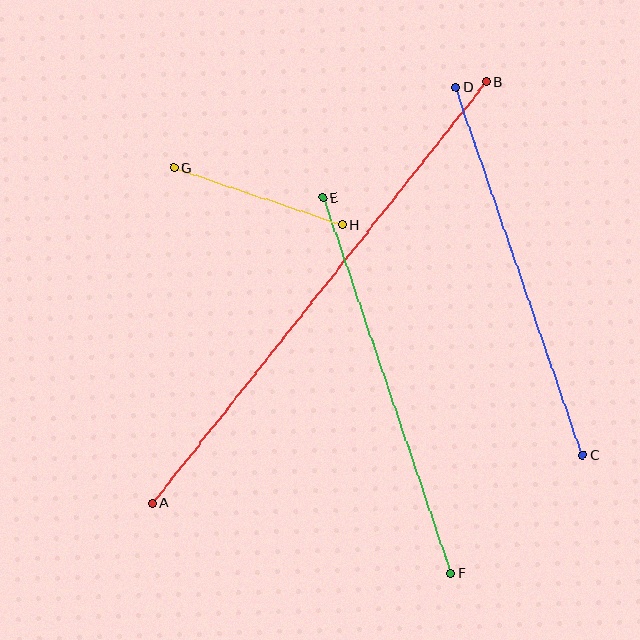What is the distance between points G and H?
The distance is approximately 178 pixels.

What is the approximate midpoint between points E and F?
The midpoint is at approximately (387, 386) pixels.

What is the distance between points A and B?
The distance is approximately 538 pixels.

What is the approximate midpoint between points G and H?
The midpoint is at approximately (258, 197) pixels.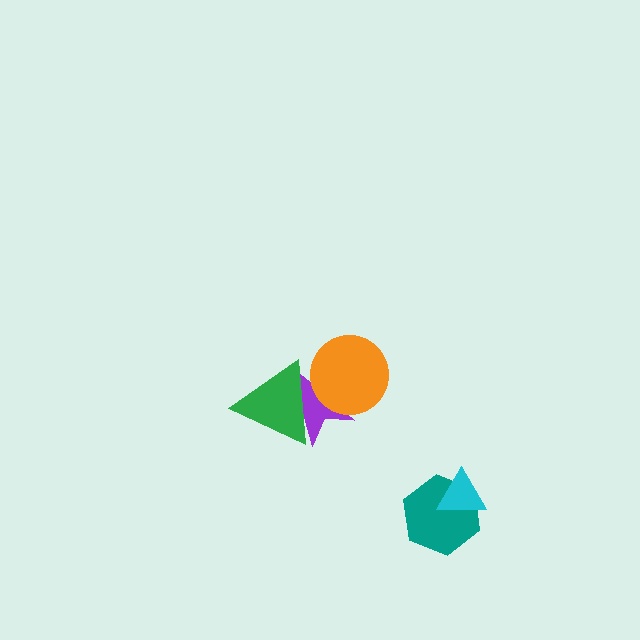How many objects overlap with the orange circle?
2 objects overlap with the orange circle.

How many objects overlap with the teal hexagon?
1 object overlaps with the teal hexagon.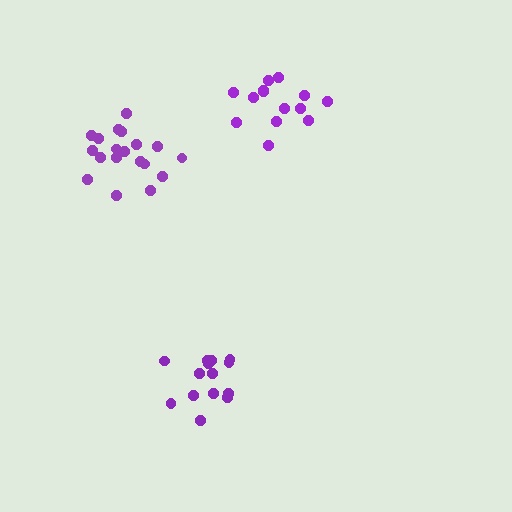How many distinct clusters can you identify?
There are 3 distinct clusters.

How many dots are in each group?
Group 1: 14 dots, Group 2: 19 dots, Group 3: 14 dots (47 total).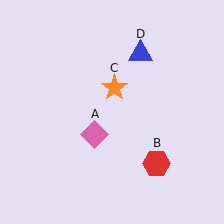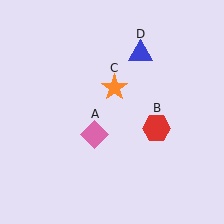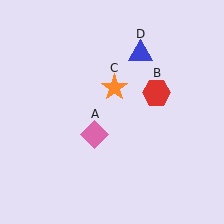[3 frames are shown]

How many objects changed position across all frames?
1 object changed position: red hexagon (object B).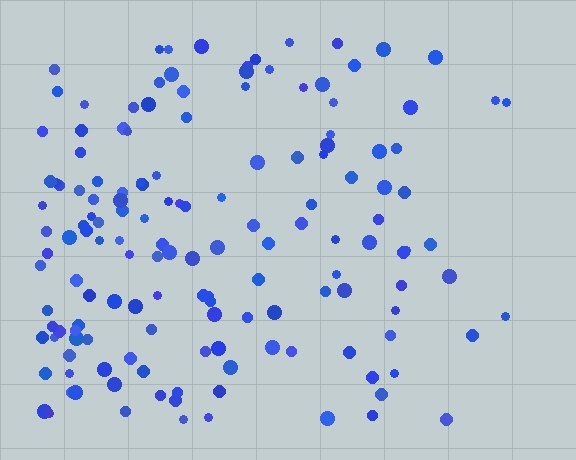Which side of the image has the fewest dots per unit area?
The right.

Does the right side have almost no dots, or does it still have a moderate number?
Still a moderate number, just noticeably fewer than the left.